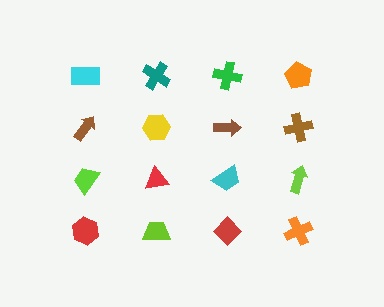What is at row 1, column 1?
A cyan rectangle.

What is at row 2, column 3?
A brown arrow.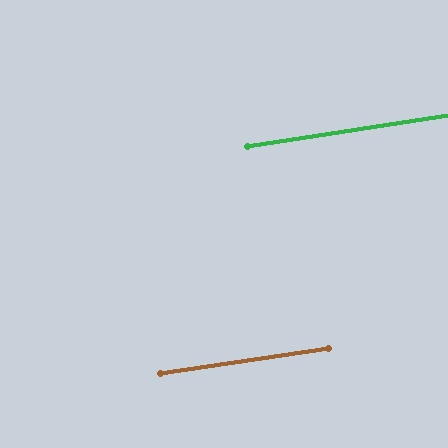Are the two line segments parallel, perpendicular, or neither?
Parallel — their directions differ by only 0.3°.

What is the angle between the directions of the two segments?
Approximately 0 degrees.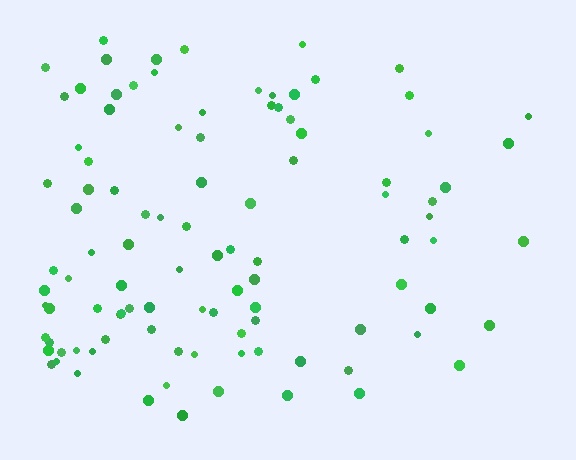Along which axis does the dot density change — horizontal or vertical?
Horizontal.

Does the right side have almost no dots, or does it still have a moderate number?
Still a moderate number, just noticeably fewer than the left.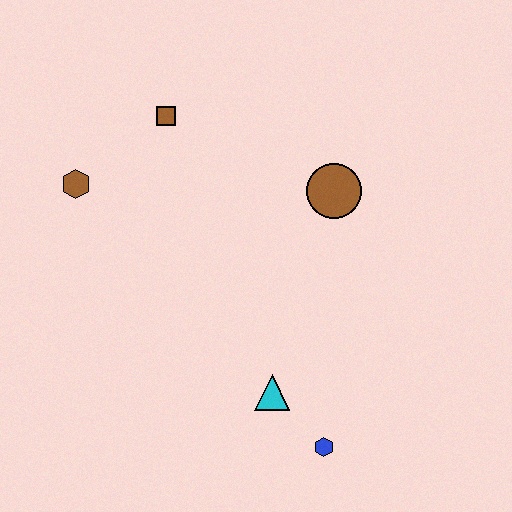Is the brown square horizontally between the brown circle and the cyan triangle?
No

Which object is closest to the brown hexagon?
The brown square is closest to the brown hexagon.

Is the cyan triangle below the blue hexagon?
No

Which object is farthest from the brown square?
The blue hexagon is farthest from the brown square.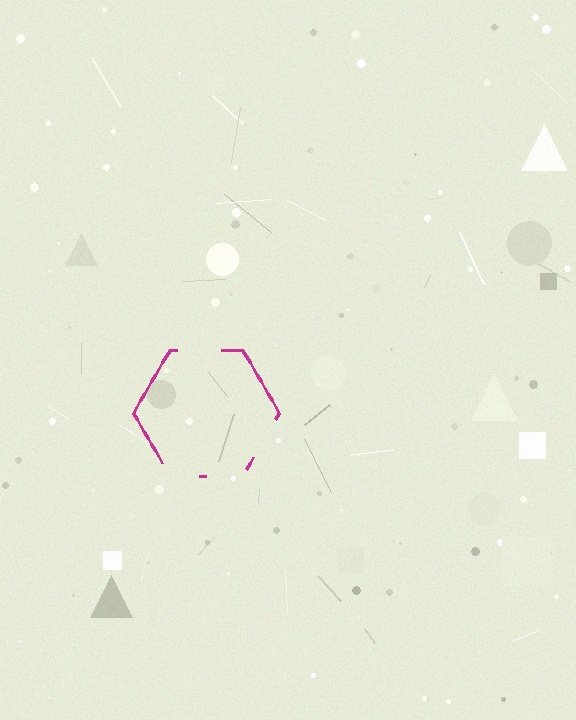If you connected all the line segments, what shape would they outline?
They would outline a hexagon.